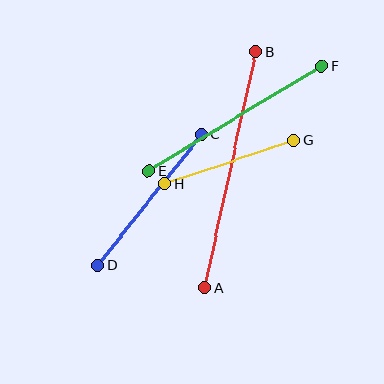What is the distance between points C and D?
The distance is approximately 168 pixels.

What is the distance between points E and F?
The distance is approximately 202 pixels.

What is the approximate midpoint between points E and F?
The midpoint is at approximately (235, 119) pixels.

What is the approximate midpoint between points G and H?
The midpoint is at approximately (229, 162) pixels.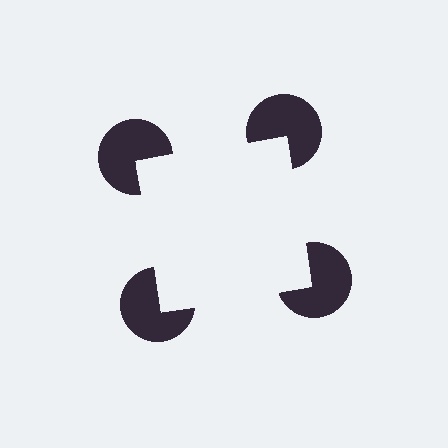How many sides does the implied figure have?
4 sides.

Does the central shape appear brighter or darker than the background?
It typically appears slightly brighter than the background, even though no actual brightness change is drawn.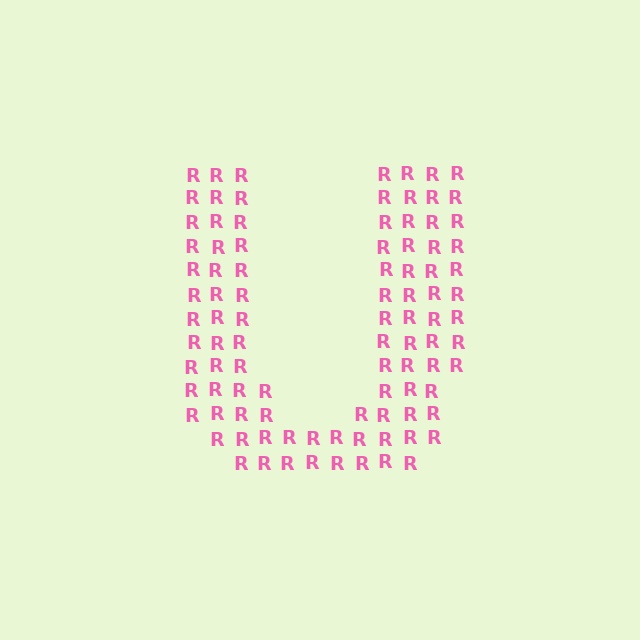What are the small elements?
The small elements are letter R's.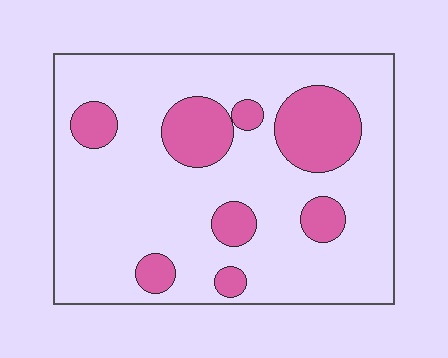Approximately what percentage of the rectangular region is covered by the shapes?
Approximately 20%.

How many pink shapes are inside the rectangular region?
8.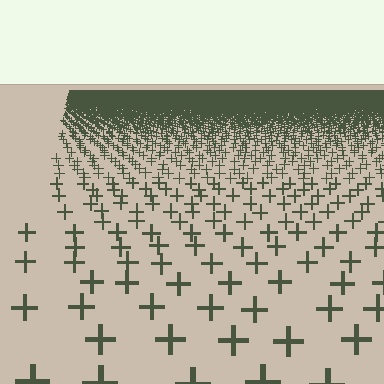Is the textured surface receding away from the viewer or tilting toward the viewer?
The surface is receding away from the viewer. Texture elements get smaller and denser toward the top.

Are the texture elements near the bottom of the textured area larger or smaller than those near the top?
Larger. Near the bottom, elements are closer to the viewer and appear at a bigger on-screen size.